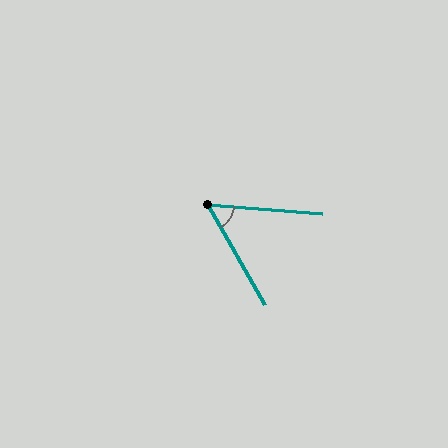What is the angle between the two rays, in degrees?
Approximately 56 degrees.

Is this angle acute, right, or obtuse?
It is acute.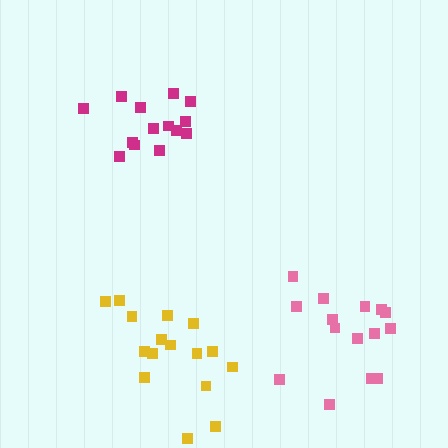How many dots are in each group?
Group 1: 14 dots, Group 2: 16 dots, Group 3: 15 dots (45 total).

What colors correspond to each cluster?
The clusters are colored: magenta, yellow, pink.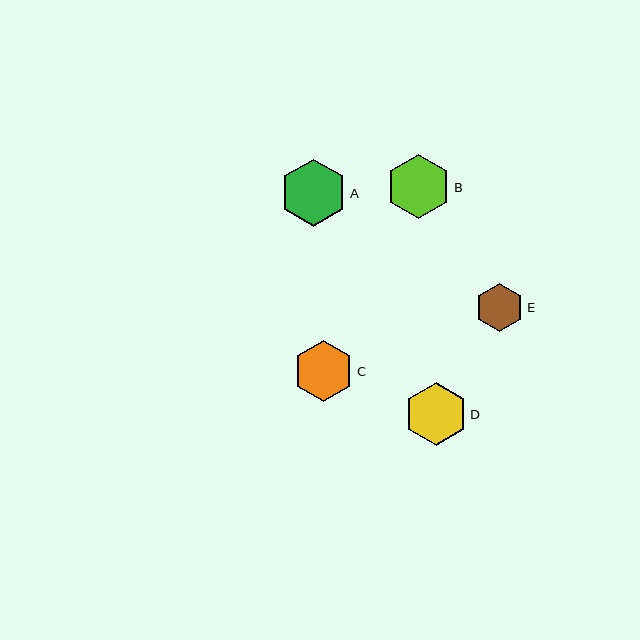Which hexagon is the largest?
Hexagon A is the largest with a size of approximately 67 pixels.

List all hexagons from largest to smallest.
From largest to smallest: A, B, D, C, E.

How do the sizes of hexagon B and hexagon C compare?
Hexagon B and hexagon C are approximately the same size.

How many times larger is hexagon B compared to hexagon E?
Hexagon B is approximately 1.3 times the size of hexagon E.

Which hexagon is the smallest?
Hexagon E is the smallest with a size of approximately 49 pixels.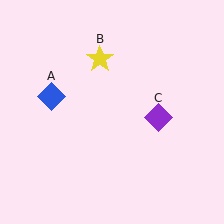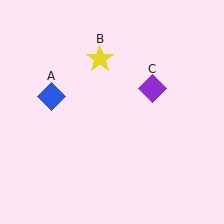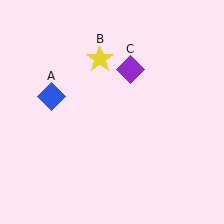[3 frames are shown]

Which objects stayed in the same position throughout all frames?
Blue diamond (object A) and yellow star (object B) remained stationary.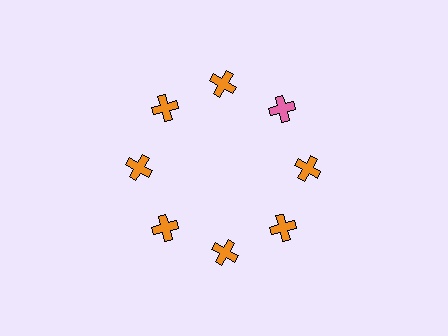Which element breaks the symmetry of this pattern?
The pink cross at roughly the 2 o'clock position breaks the symmetry. All other shapes are orange crosses.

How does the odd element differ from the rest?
It has a different color: pink instead of orange.